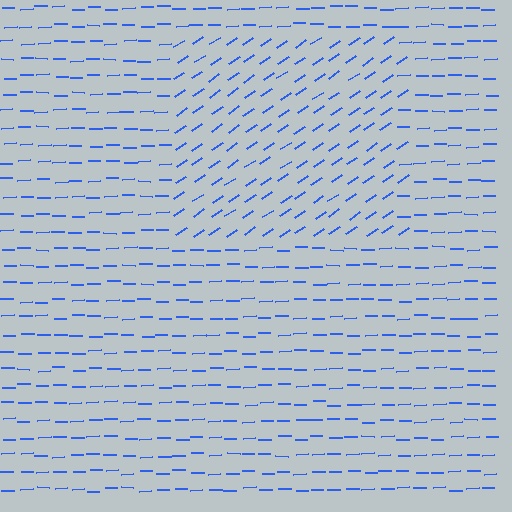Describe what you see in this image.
The image is filled with small blue line segments. A rectangle region in the image has lines oriented differently from the surrounding lines, creating a visible texture boundary.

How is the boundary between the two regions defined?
The boundary is defined purely by a change in line orientation (approximately 33 degrees difference). All lines are the same color and thickness.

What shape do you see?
I see a rectangle.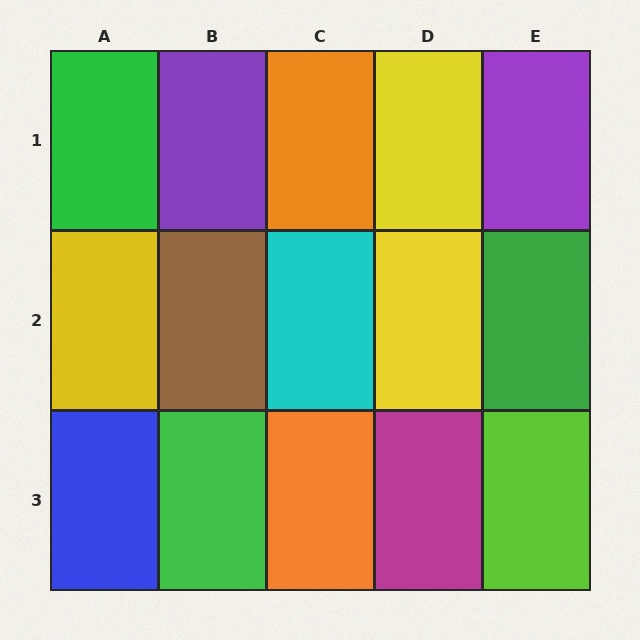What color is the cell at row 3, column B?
Green.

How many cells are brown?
1 cell is brown.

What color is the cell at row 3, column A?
Blue.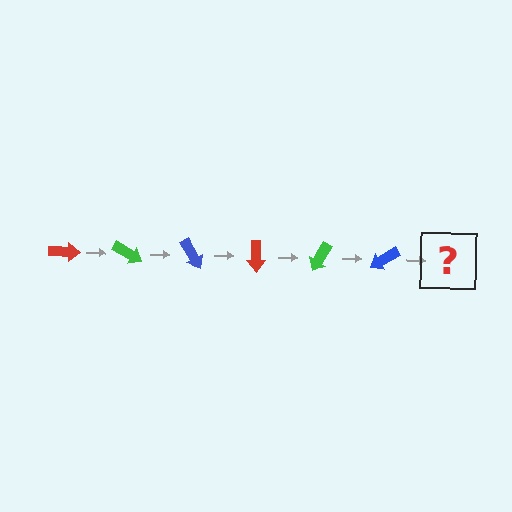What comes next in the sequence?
The next element should be a red arrow, rotated 180 degrees from the start.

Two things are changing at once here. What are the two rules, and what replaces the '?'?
The two rules are that it rotates 30 degrees each step and the color cycles through red, green, and blue. The '?' should be a red arrow, rotated 180 degrees from the start.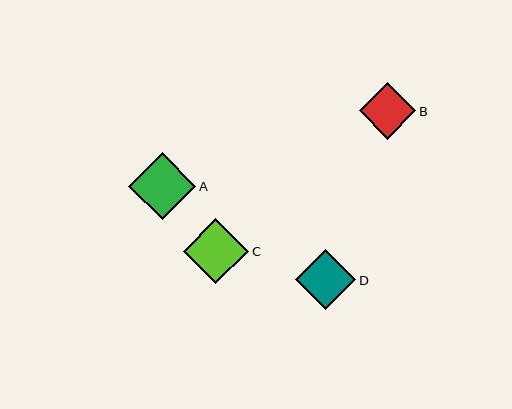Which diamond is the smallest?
Diamond B is the smallest with a size of approximately 56 pixels.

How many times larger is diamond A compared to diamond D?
Diamond A is approximately 1.1 times the size of diamond D.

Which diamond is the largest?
Diamond A is the largest with a size of approximately 67 pixels.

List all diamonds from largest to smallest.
From largest to smallest: A, C, D, B.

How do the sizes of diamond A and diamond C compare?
Diamond A and diamond C are approximately the same size.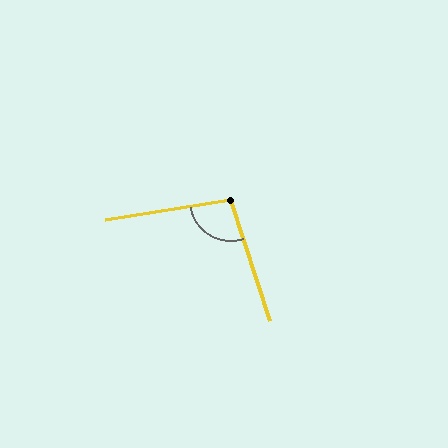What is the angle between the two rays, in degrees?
Approximately 99 degrees.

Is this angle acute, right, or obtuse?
It is obtuse.